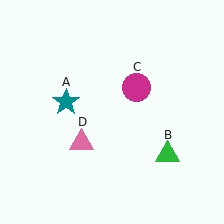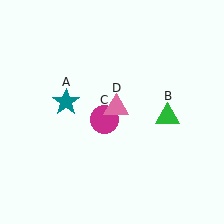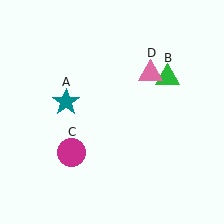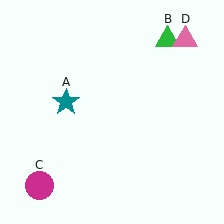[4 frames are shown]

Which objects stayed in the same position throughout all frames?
Teal star (object A) remained stationary.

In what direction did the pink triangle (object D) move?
The pink triangle (object D) moved up and to the right.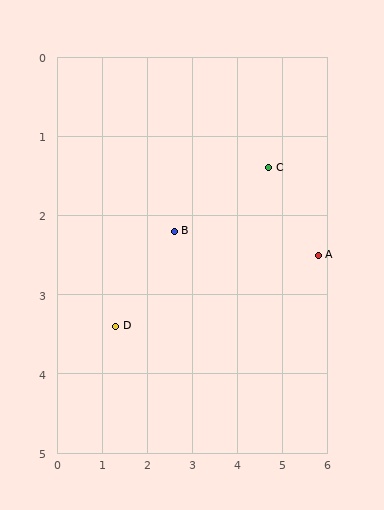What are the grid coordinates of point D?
Point D is at approximately (1.3, 3.4).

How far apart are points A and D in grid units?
Points A and D are about 4.6 grid units apart.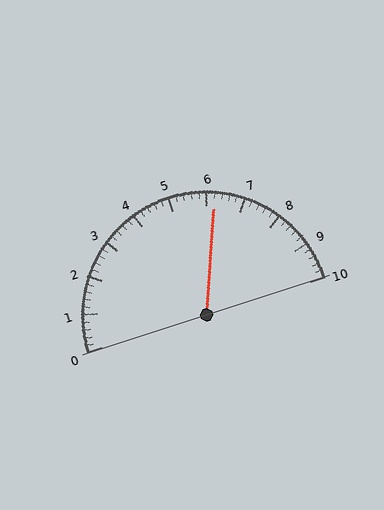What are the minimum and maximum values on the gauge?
The gauge ranges from 0 to 10.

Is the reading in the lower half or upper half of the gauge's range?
The reading is in the upper half of the range (0 to 10).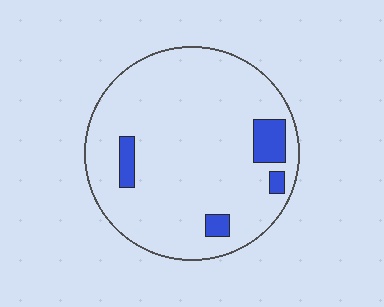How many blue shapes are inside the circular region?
4.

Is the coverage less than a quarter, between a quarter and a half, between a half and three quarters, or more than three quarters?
Less than a quarter.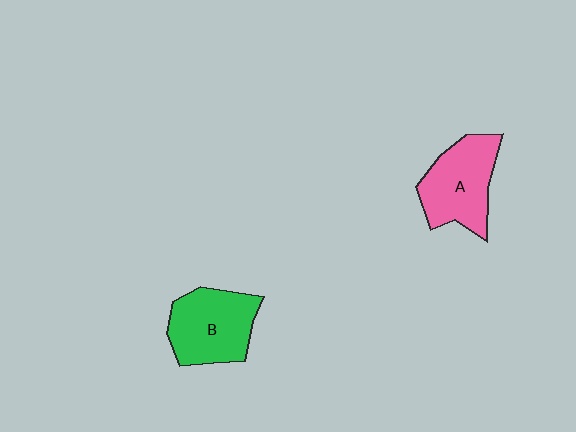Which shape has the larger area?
Shape B (green).